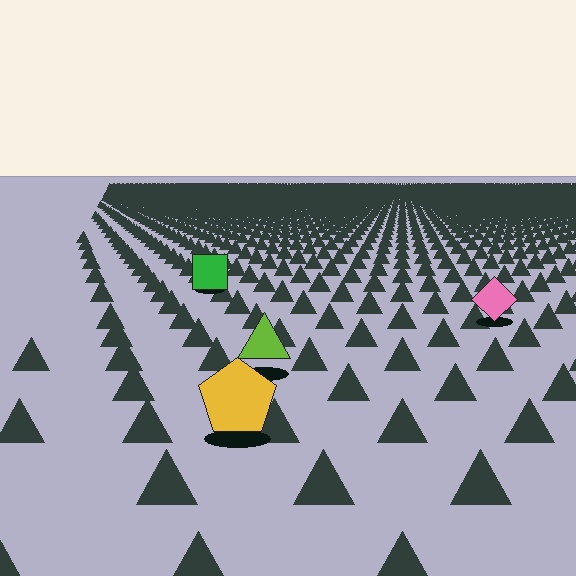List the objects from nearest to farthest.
From nearest to farthest: the yellow pentagon, the lime triangle, the pink diamond, the green square.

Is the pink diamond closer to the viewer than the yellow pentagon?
No. The yellow pentagon is closer — you can tell from the texture gradient: the ground texture is coarser near it.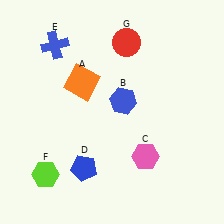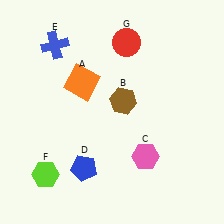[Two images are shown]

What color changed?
The hexagon (B) changed from blue in Image 1 to brown in Image 2.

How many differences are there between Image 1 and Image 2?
There is 1 difference between the two images.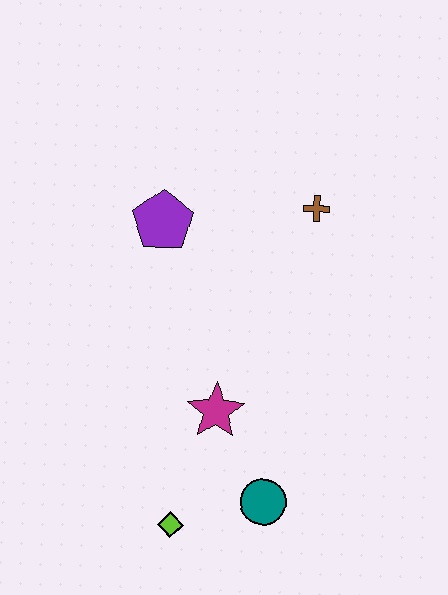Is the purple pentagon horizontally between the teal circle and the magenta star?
No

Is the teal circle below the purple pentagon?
Yes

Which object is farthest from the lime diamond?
The brown cross is farthest from the lime diamond.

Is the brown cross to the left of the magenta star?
No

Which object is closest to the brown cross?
The purple pentagon is closest to the brown cross.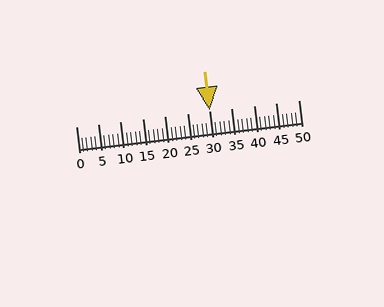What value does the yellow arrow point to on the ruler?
The yellow arrow points to approximately 30.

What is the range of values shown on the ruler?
The ruler shows values from 0 to 50.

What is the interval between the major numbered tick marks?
The major tick marks are spaced 5 units apart.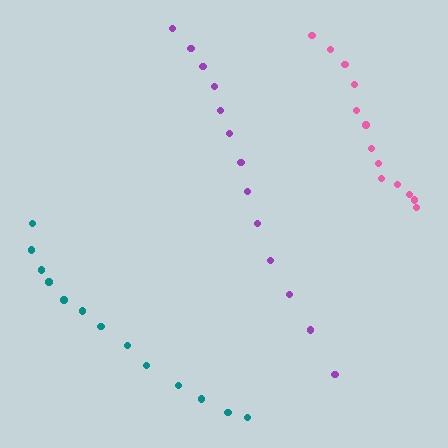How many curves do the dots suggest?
There are 3 distinct paths.